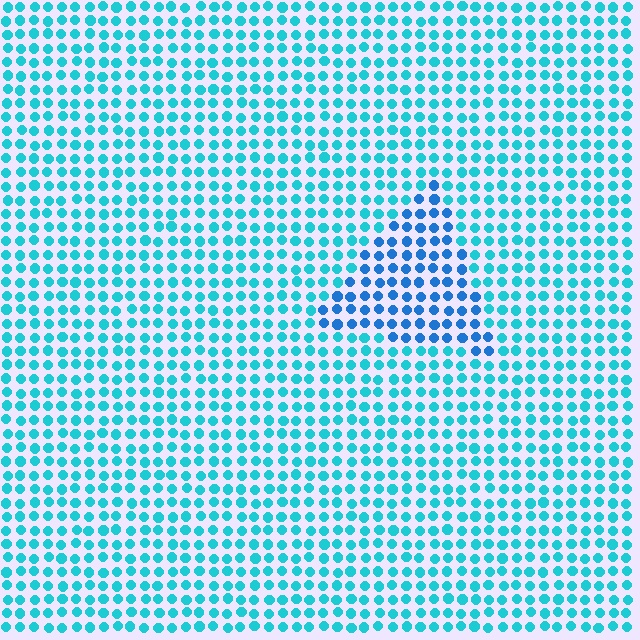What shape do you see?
I see a triangle.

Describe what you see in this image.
The image is filled with small cyan elements in a uniform arrangement. A triangle-shaped region is visible where the elements are tinted to a slightly different hue, forming a subtle color boundary.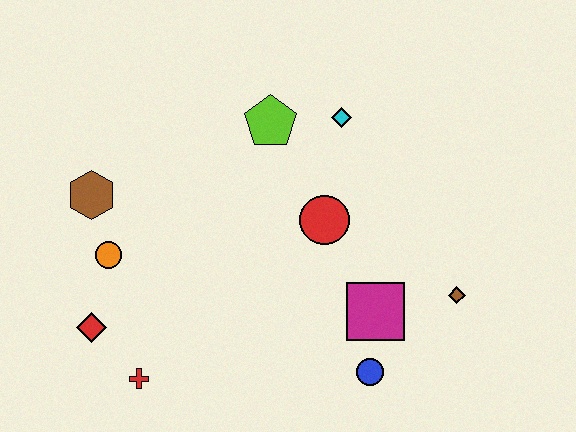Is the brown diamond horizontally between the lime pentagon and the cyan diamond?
No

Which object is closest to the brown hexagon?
The orange circle is closest to the brown hexagon.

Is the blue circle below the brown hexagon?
Yes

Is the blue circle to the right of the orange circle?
Yes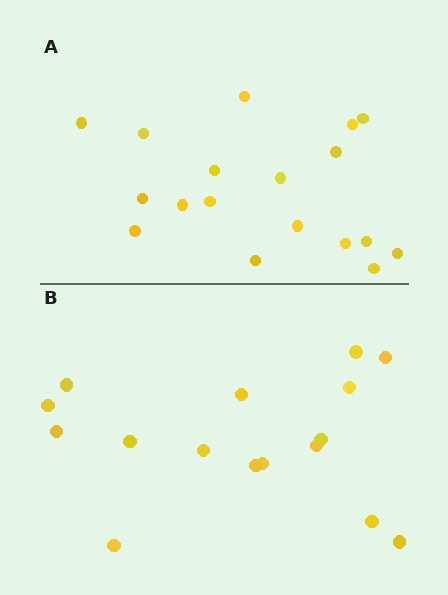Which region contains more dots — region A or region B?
Region A (the top region) has more dots.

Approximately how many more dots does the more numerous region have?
Region A has just a few more — roughly 2 or 3 more dots than region B.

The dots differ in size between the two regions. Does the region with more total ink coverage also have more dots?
No. Region B has more total ink coverage because its dots are larger, but region A actually contains more individual dots. Total area can be misleading — the number of items is what matters here.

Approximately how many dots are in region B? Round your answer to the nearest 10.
About 20 dots. (The exact count is 16, which rounds to 20.)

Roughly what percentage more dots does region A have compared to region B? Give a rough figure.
About 10% more.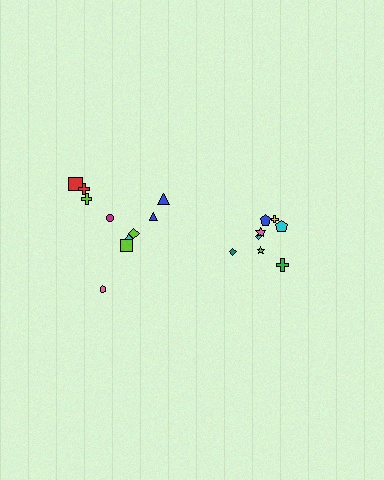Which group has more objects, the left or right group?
The left group.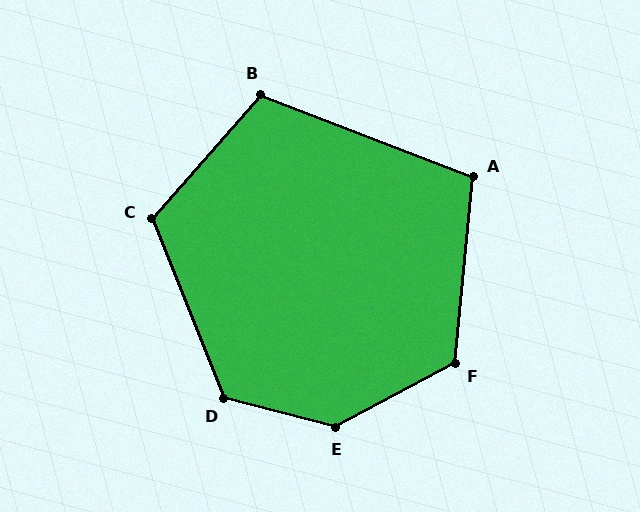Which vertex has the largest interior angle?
E, at approximately 137 degrees.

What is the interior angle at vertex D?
Approximately 126 degrees (obtuse).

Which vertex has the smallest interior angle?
A, at approximately 106 degrees.